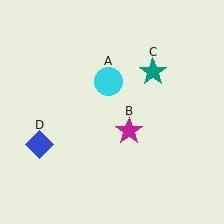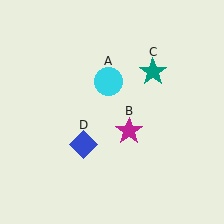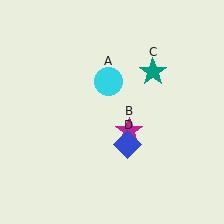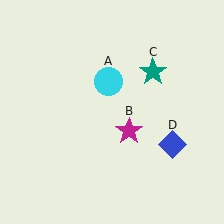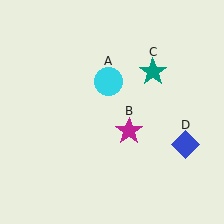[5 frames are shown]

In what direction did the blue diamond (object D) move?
The blue diamond (object D) moved right.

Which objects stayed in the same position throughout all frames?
Cyan circle (object A) and magenta star (object B) and teal star (object C) remained stationary.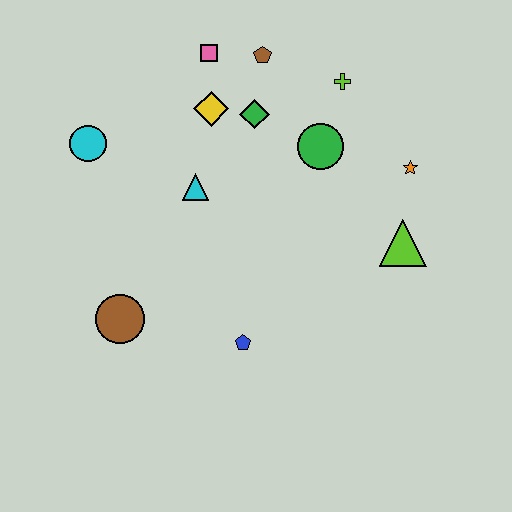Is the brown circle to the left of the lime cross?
Yes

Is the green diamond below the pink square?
Yes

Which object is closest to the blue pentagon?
The brown circle is closest to the blue pentagon.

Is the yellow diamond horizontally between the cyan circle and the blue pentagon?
Yes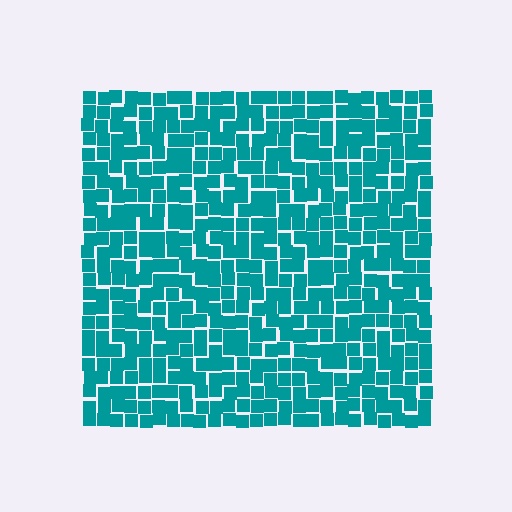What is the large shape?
The large shape is a square.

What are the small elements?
The small elements are squares.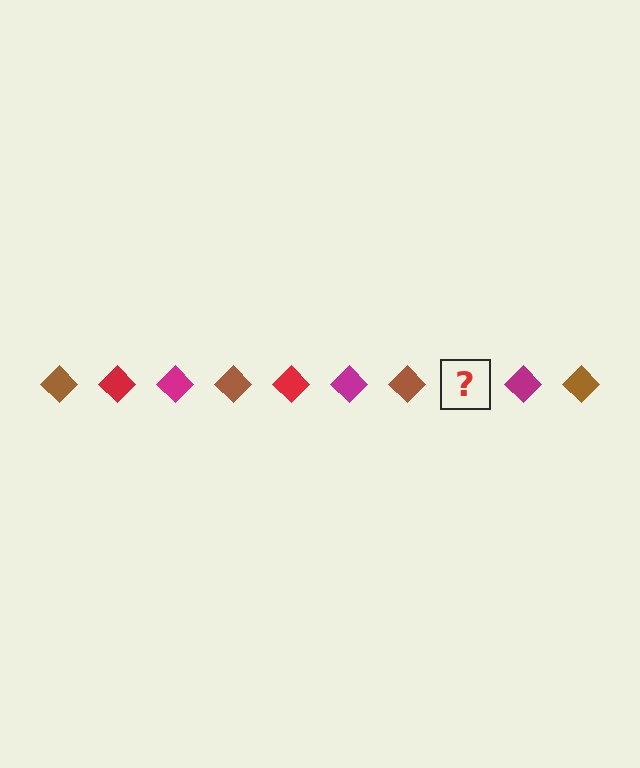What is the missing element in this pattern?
The missing element is a red diamond.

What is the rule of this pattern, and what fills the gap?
The rule is that the pattern cycles through brown, red, magenta diamonds. The gap should be filled with a red diamond.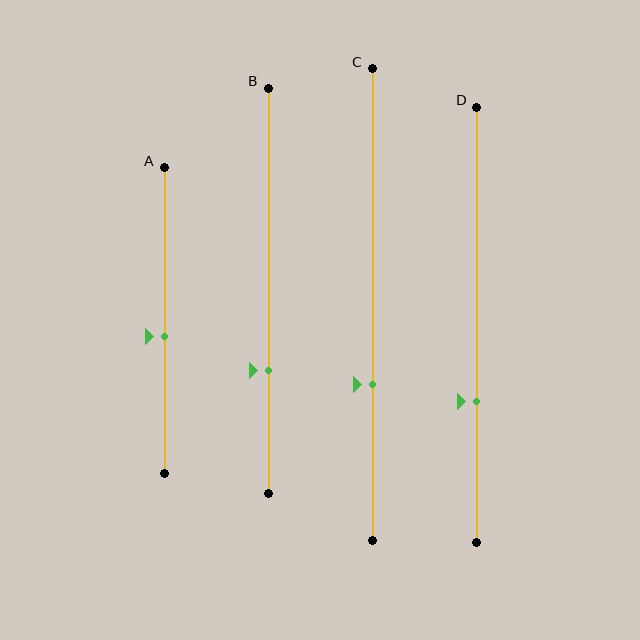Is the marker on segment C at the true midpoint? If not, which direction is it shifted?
No, the marker on segment C is shifted downward by about 17% of the segment length.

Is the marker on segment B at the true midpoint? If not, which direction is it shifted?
No, the marker on segment B is shifted downward by about 20% of the segment length.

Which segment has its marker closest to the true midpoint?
Segment A has its marker closest to the true midpoint.